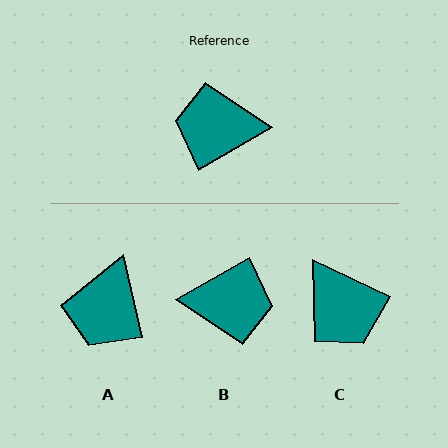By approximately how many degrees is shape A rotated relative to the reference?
Approximately 73 degrees counter-clockwise.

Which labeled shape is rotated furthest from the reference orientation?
B, about 180 degrees away.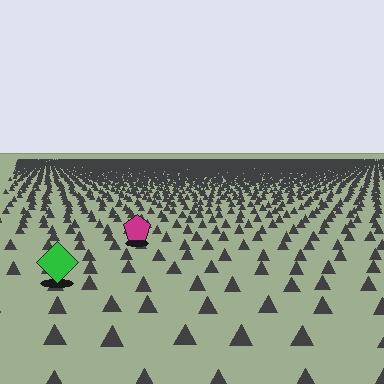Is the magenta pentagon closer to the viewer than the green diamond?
No. The green diamond is closer — you can tell from the texture gradient: the ground texture is coarser near it.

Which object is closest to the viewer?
The green diamond is closest. The texture marks near it are larger and more spread out.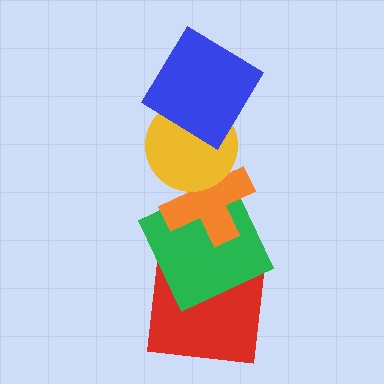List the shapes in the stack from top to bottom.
From top to bottom: the blue diamond, the yellow circle, the orange cross, the green square, the red square.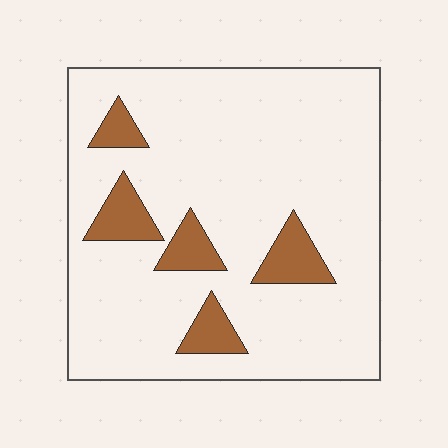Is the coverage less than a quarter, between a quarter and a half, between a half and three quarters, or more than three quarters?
Less than a quarter.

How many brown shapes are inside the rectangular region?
5.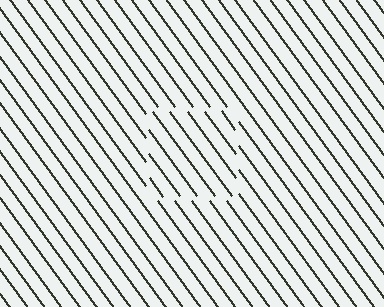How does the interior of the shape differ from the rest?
The interior of the shape contains the same grating, shifted by half a period — the contour is defined by the phase discontinuity where line-ends from the inner and outer gratings abut.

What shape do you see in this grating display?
An illusory square. The interior of the shape contains the same grating, shifted by half a period — the contour is defined by the phase discontinuity where line-ends from the inner and outer gratings abut.